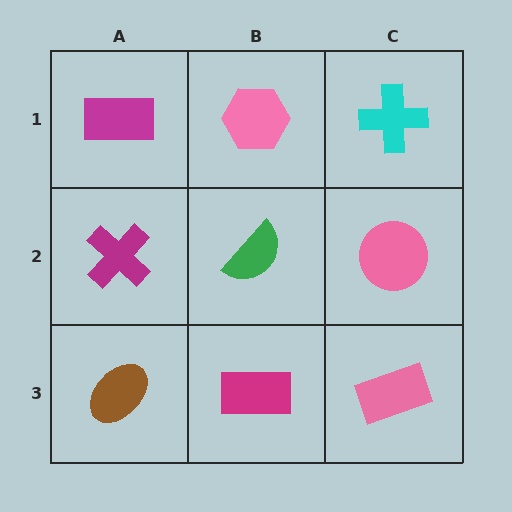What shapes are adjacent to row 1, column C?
A pink circle (row 2, column C), a pink hexagon (row 1, column B).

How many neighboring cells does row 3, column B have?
3.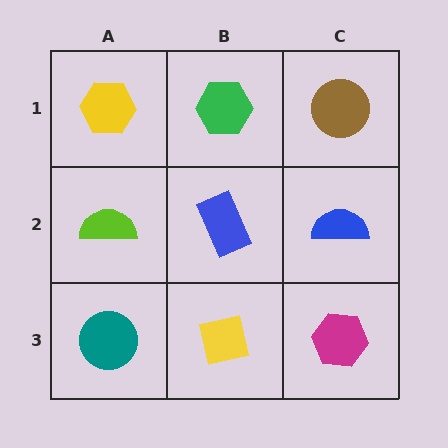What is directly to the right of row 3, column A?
A yellow square.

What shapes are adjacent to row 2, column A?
A yellow hexagon (row 1, column A), a teal circle (row 3, column A), a blue rectangle (row 2, column B).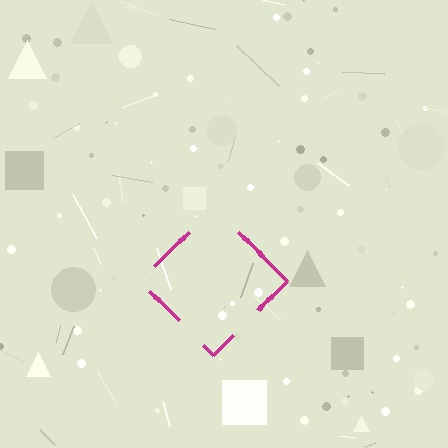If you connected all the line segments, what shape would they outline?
They would outline a diamond.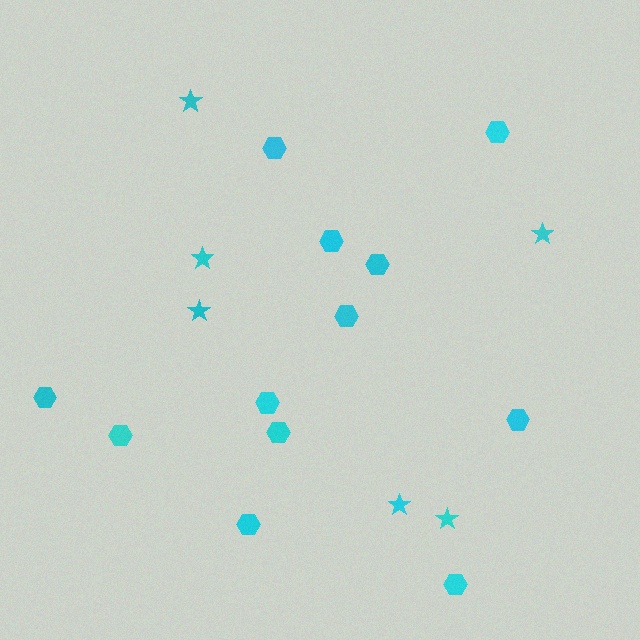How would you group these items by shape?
There are 2 groups: one group of stars (6) and one group of hexagons (12).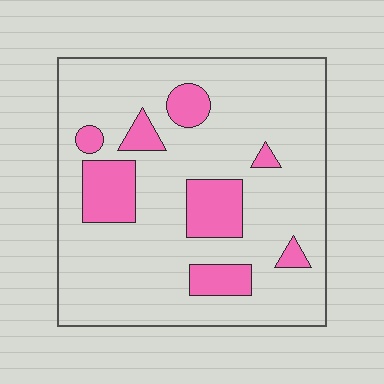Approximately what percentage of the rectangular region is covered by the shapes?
Approximately 20%.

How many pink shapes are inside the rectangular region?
8.